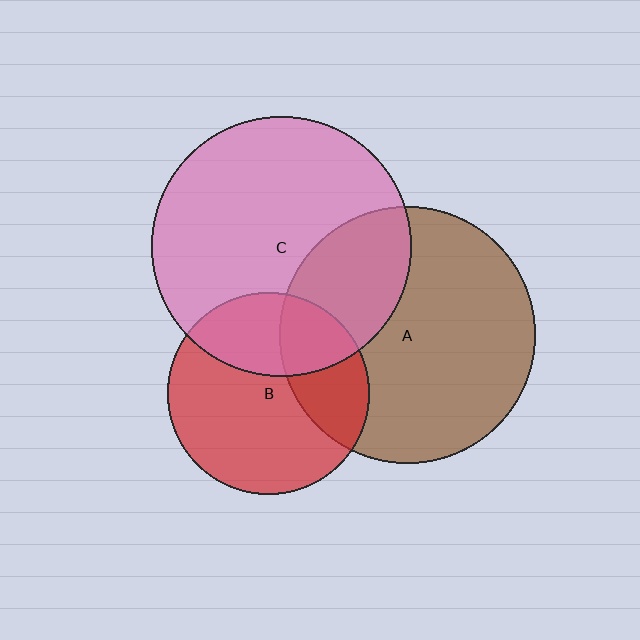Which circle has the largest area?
Circle C (pink).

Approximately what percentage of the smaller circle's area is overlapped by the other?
Approximately 30%.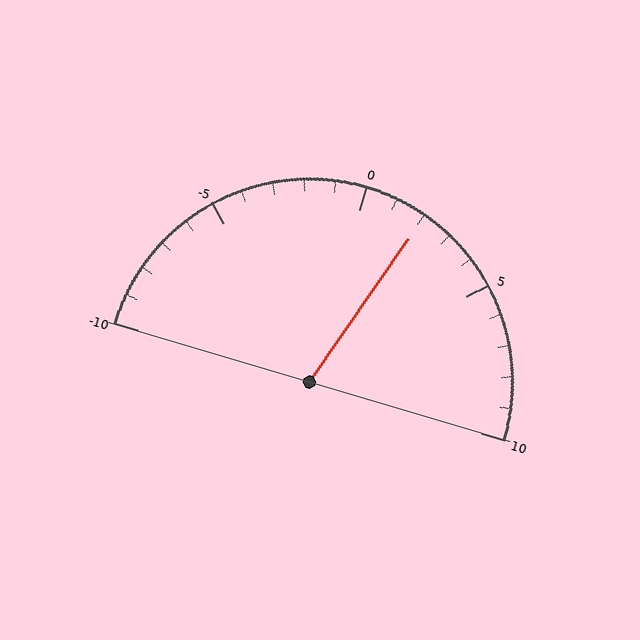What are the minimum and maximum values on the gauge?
The gauge ranges from -10 to 10.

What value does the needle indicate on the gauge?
The needle indicates approximately 2.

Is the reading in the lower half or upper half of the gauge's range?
The reading is in the upper half of the range (-10 to 10).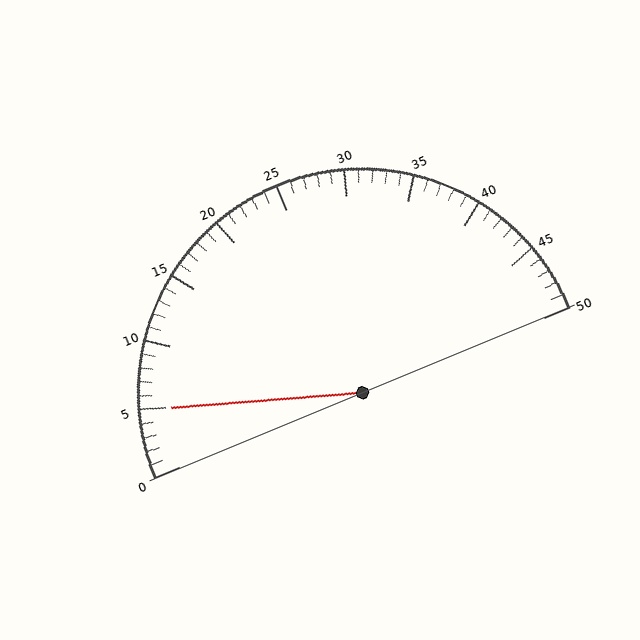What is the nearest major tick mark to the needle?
The nearest major tick mark is 5.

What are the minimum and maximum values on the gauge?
The gauge ranges from 0 to 50.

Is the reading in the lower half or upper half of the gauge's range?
The reading is in the lower half of the range (0 to 50).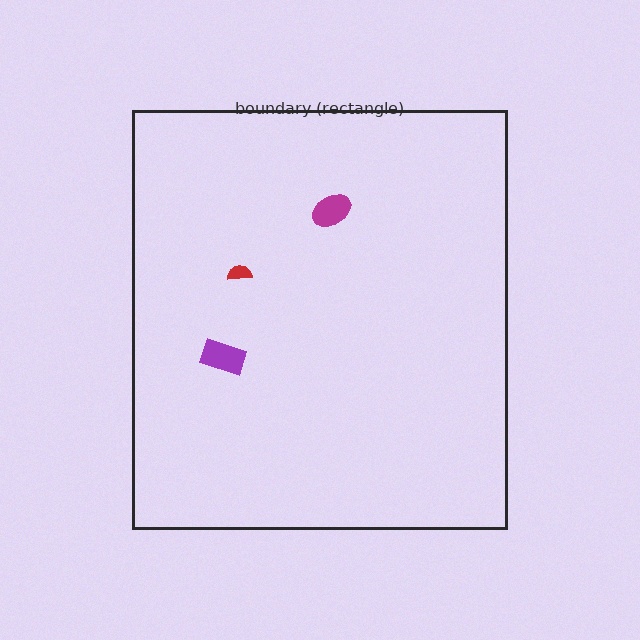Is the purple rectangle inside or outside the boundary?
Inside.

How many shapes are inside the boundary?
3 inside, 0 outside.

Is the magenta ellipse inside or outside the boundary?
Inside.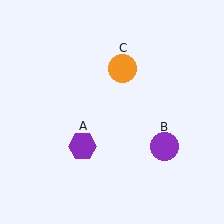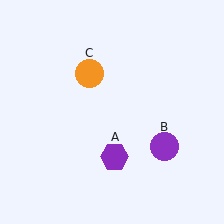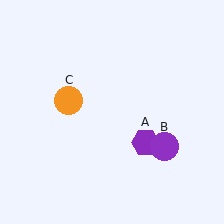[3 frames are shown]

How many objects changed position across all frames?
2 objects changed position: purple hexagon (object A), orange circle (object C).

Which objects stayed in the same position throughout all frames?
Purple circle (object B) remained stationary.